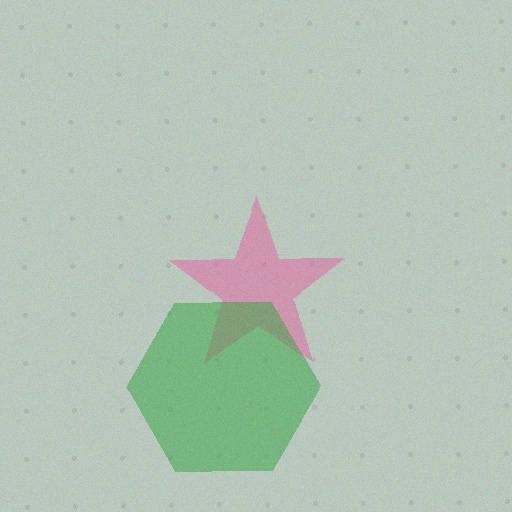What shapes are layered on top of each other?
The layered shapes are: a pink star, a green hexagon.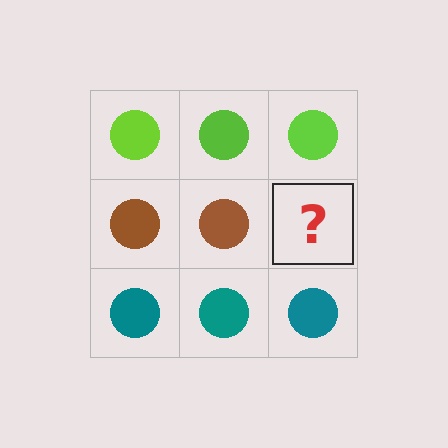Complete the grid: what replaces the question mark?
The question mark should be replaced with a brown circle.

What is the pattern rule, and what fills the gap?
The rule is that each row has a consistent color. The gap should be filled with a brown circle.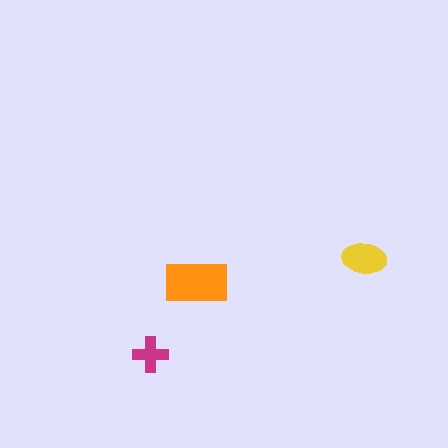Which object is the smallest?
The magenta cross.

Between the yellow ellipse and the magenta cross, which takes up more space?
The yellow ellipse.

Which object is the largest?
The orange rectangle.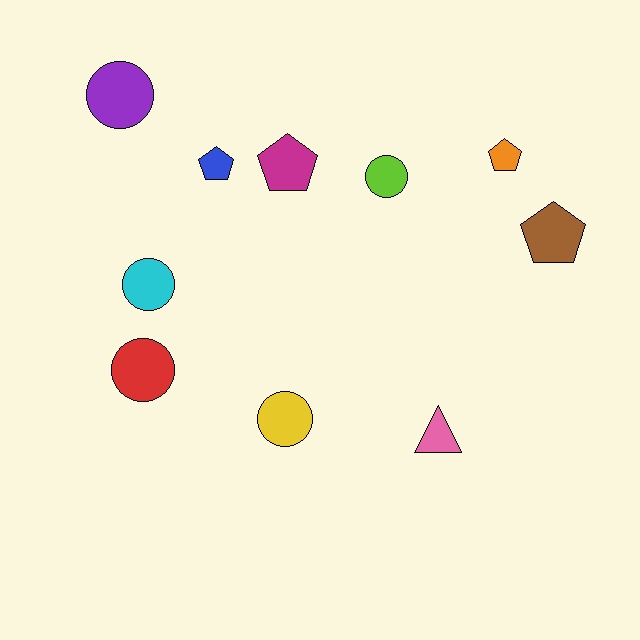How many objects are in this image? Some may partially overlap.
There are 10 objects.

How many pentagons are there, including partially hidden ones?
There are 4 pentagons.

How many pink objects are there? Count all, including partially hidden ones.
There is 1 pink object.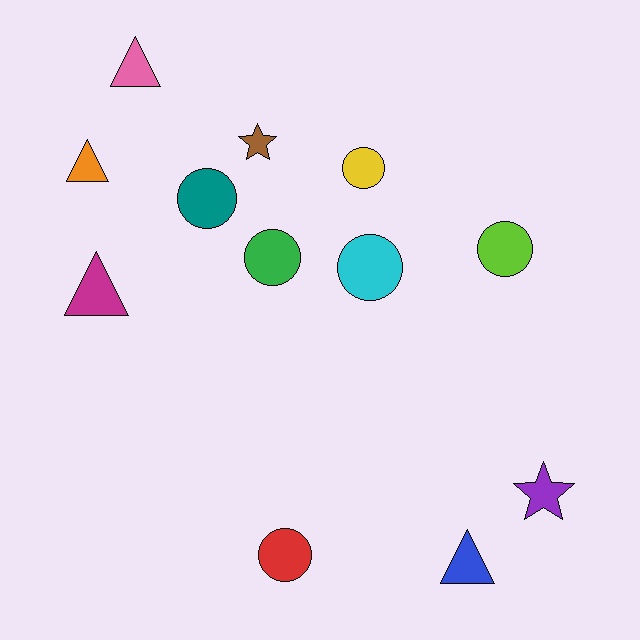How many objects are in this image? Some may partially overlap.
There are 12 objects.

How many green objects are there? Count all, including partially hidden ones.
There is 1 green object.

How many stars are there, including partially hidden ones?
There are 2 stars.